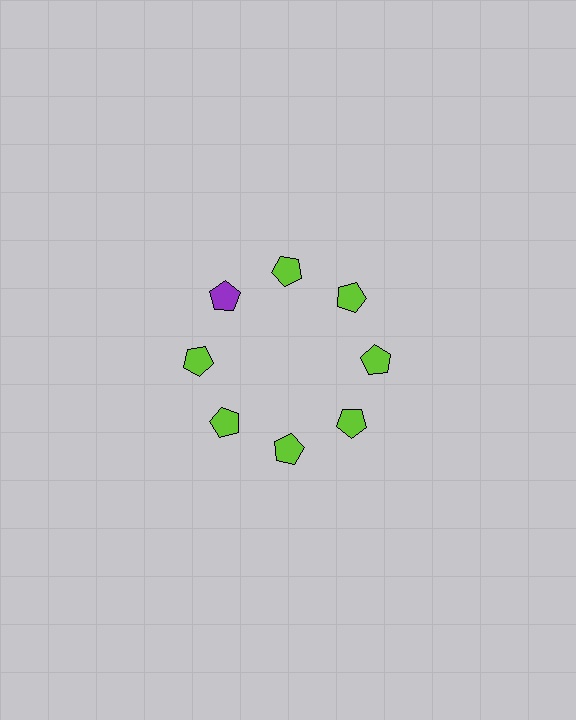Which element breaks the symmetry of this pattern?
The purple pentagon at roughly the 10 o'clock position breaks the symmetry. All other shapes are lime pentagons.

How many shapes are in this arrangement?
There are 8 shapes arranged in a ring pattern.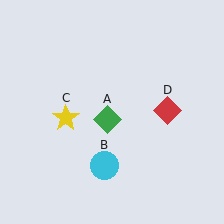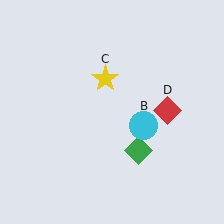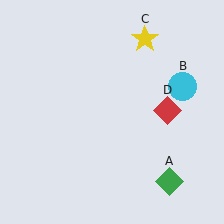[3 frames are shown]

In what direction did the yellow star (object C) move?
The yellow star (object C) moved up and to the right.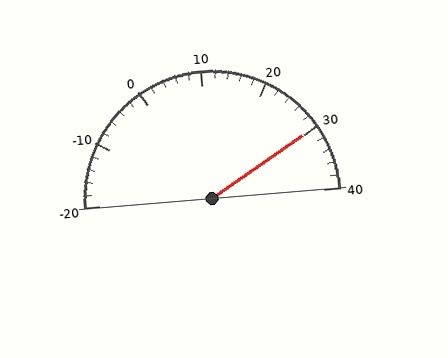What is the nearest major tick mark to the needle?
The nearest major tick mark is 30.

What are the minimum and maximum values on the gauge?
The gauge ranges from -20 to 40.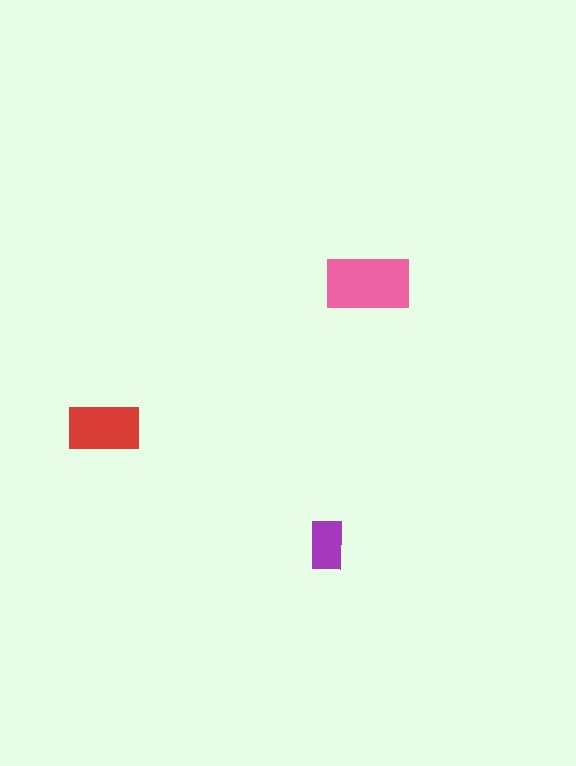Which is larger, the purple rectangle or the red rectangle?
The red one.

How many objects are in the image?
There are 3 objects in the image.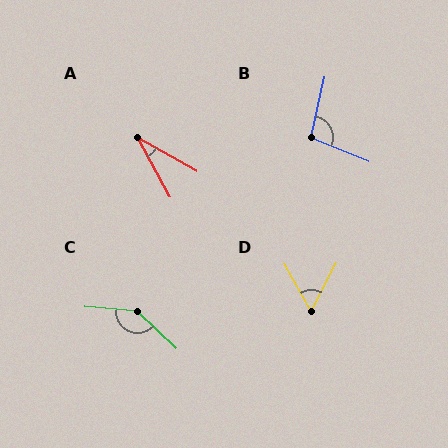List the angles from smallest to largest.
A (33°), D (57°), B (100°), C (142°).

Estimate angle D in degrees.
Approximately 57 degrees.